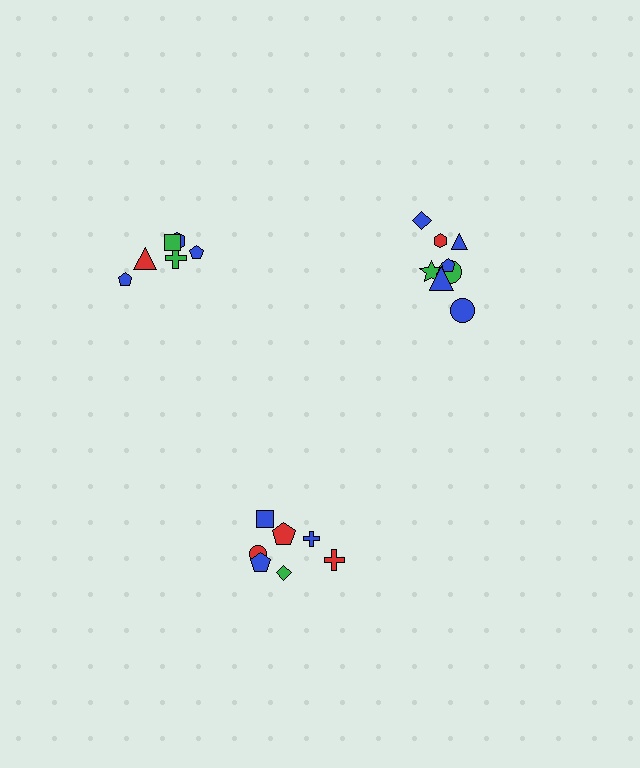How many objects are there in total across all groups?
There are 21 objects.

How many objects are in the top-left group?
There are 6 objects.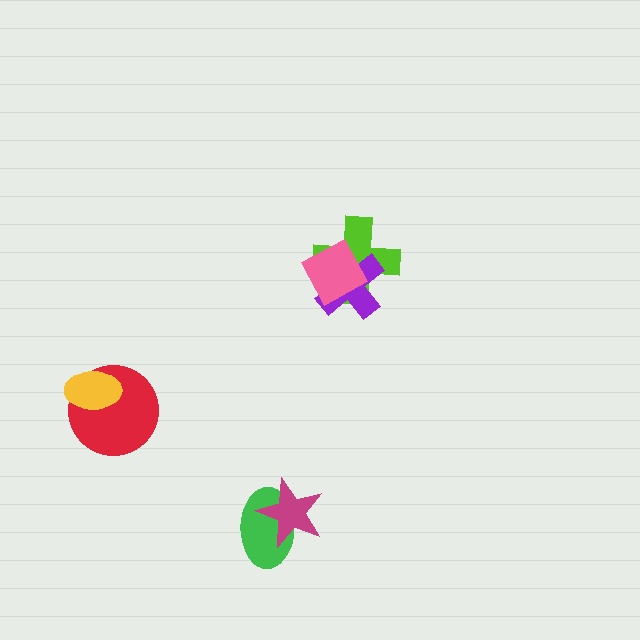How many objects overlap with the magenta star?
1 object overlaps with the magenta star.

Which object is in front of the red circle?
The yellow ellipse is in front of the red circle.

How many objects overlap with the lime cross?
2 objects overlap with the lime cross.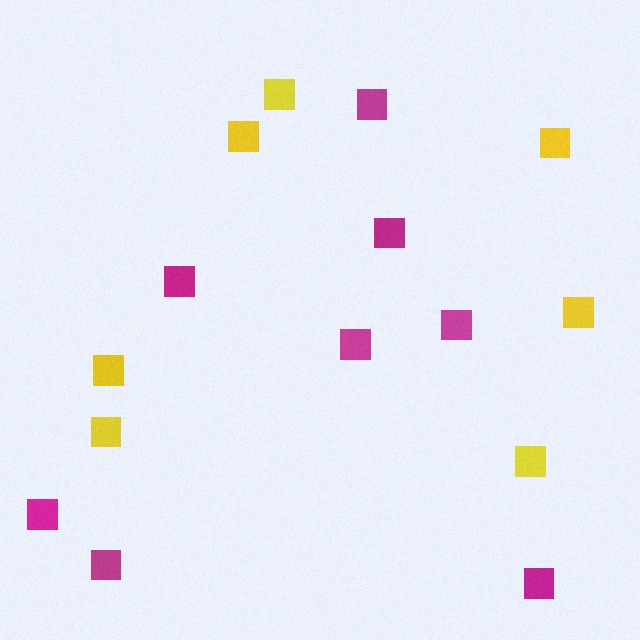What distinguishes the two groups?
There are 2 groups: one group of magenta squares (8) and one group of yellow squares (7).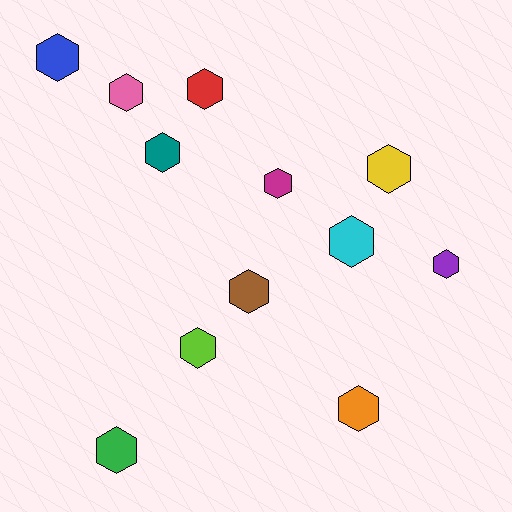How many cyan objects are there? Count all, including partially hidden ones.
There is 1 cyan object.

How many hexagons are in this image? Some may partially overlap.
There are 12 hexagons.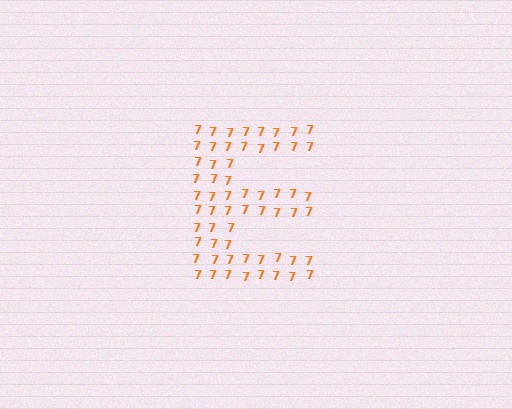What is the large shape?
The large shape is the letter E.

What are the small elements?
The small elements are digit 7's.